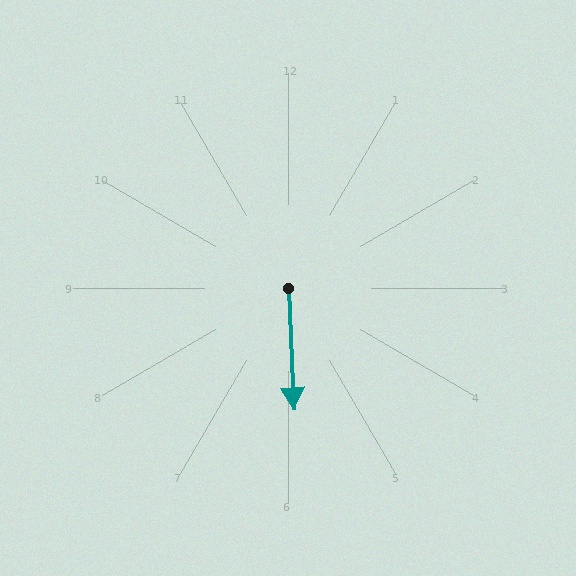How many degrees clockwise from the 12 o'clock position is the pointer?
Approximately 177 degrees.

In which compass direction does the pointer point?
South.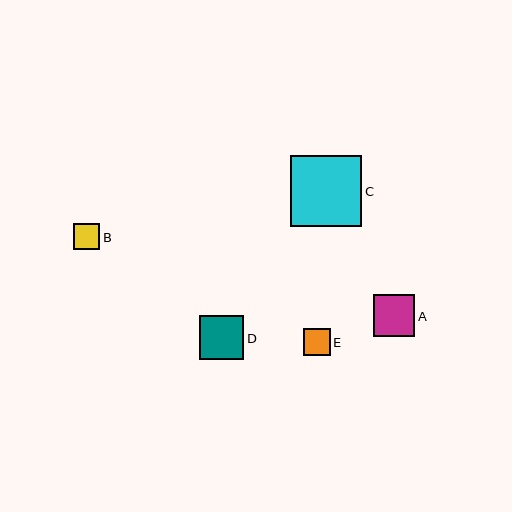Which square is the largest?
Square C is the largest with a size of approximately 71 pixels.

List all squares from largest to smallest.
From largest to smallest: C, D, A, E, B.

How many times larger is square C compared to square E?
Square C is approximately 2.6 times the size of square E.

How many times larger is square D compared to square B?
Square D is approximately 1.6 times the size of square B.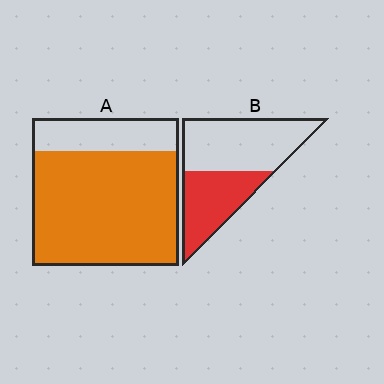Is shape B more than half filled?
No.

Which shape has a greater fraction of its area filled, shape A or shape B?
Shape A.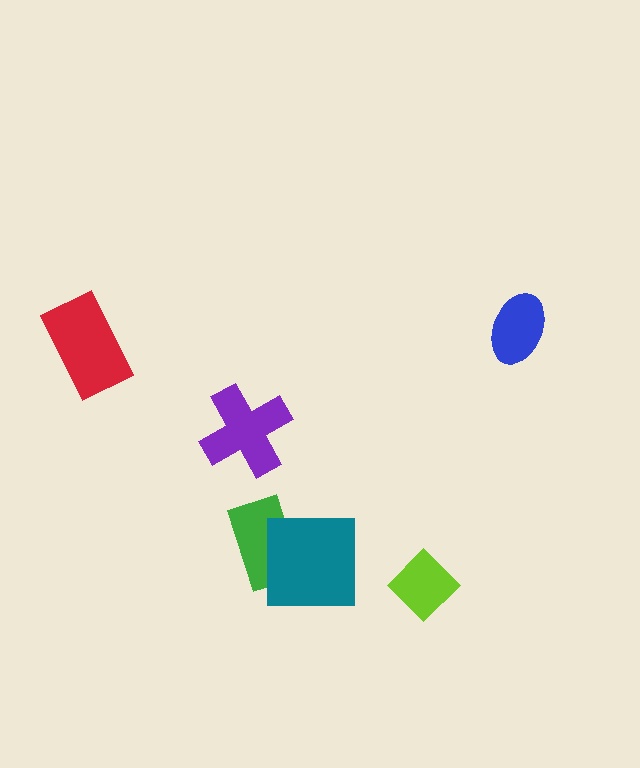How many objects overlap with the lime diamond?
0 objects overlap with the lime diamond.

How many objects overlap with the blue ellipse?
0 objects overlap with the blue ellipse.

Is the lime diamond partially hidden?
No, no other shape covers it.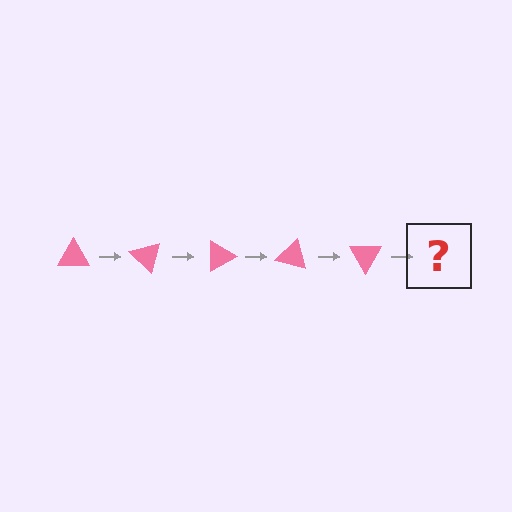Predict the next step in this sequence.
The next step is a pink triangle rotated 225 degrees.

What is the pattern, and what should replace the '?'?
The pattern is that the triangle rotates 45 degrees each step. The '?' should be a pink triangle rotated 225 degrees.